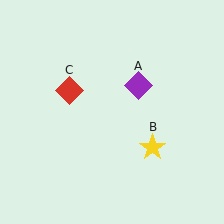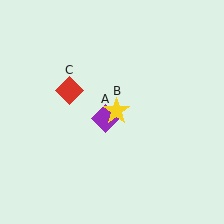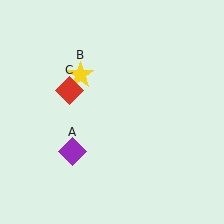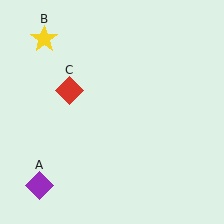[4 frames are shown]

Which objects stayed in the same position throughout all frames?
Red diamond (object C) remained stationary.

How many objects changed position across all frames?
2 objects changed position: purple diamond (object A), yellow star (object B).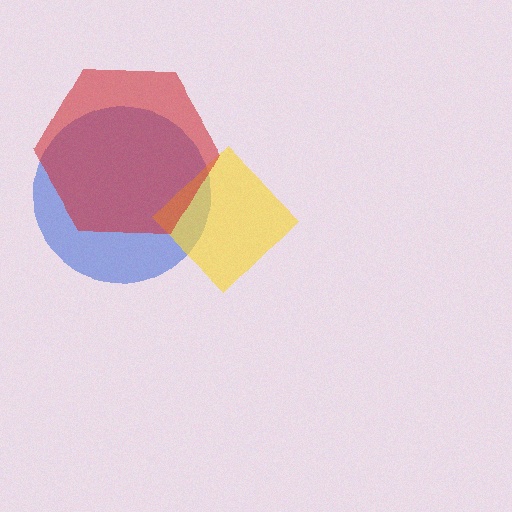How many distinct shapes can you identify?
There are 3 distinct shapes: a blue circle, a yellow diamond, a red hexagon.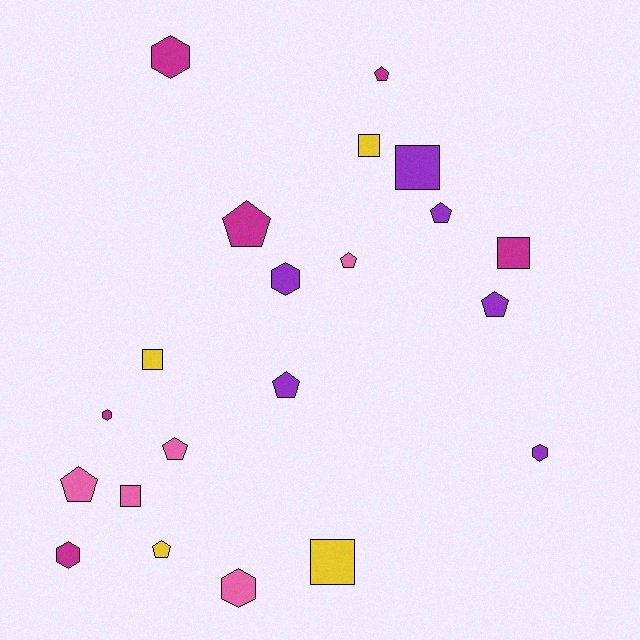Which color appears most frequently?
Purple, with 6 objects.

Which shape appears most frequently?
Pentagon, with 9 objects.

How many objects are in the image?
There are 21 objects.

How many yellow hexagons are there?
There are no yellow hexagons.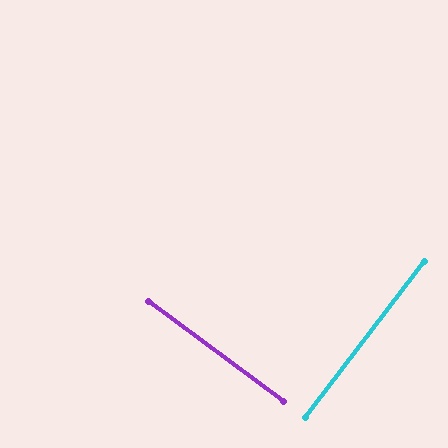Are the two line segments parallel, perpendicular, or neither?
Perpendicular — they meet at approximately 89°.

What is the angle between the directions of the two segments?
Approximately 89 degrees.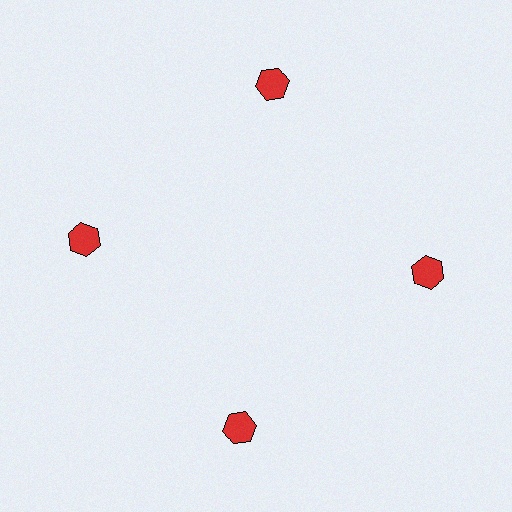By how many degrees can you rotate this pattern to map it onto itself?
The pattern maps onto itself every 90 degrees of rotation.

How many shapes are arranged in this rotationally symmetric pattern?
There are 4 shapes, arranged in 4 groups of 1.